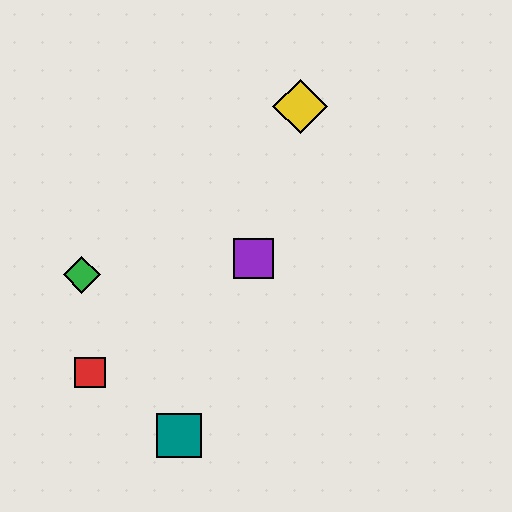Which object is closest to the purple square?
The yellow diamond is closest to the purple square.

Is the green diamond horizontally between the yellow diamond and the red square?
No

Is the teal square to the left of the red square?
No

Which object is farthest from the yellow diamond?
The teal square is farthest from the yellow diamond.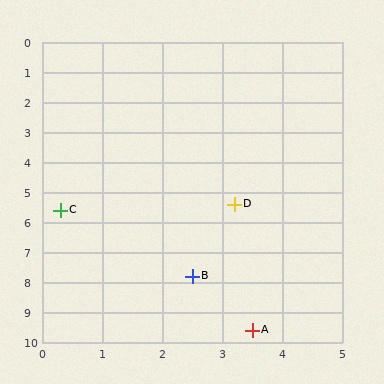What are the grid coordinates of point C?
Point C is at approximately (0.3, 5.6).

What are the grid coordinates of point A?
Point A is at approximately (3.5, 9.6).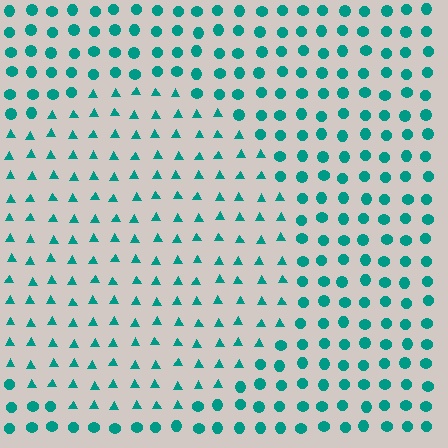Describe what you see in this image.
The image is filled with small teal elements arranged in a uniform grid. A circle-shaped region contains triangles, while the surrounding area contains circles. The boundary is defined purely by the change in element shape.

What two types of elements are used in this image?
The image uses triangles inside the circle region and circles outside it.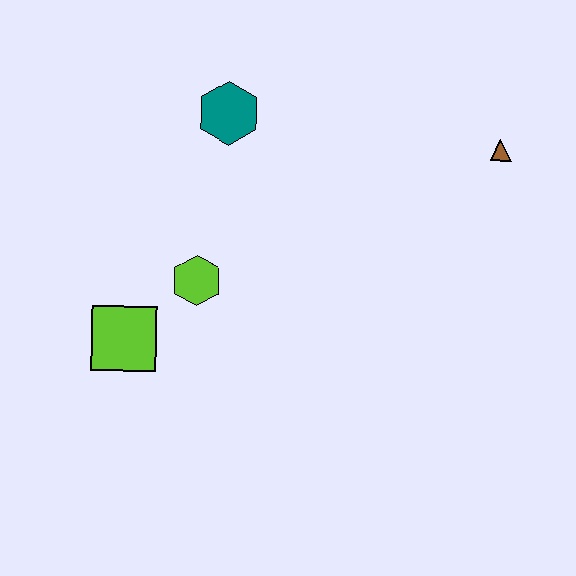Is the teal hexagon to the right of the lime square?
Yes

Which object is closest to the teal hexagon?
The lime hexagon is closest to the teal hexagon.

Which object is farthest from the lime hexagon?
The brown triangle is farthest from the lime hexagon.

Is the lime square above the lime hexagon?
No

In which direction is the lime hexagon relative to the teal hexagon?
The lime hexagon is below the teal hexagon.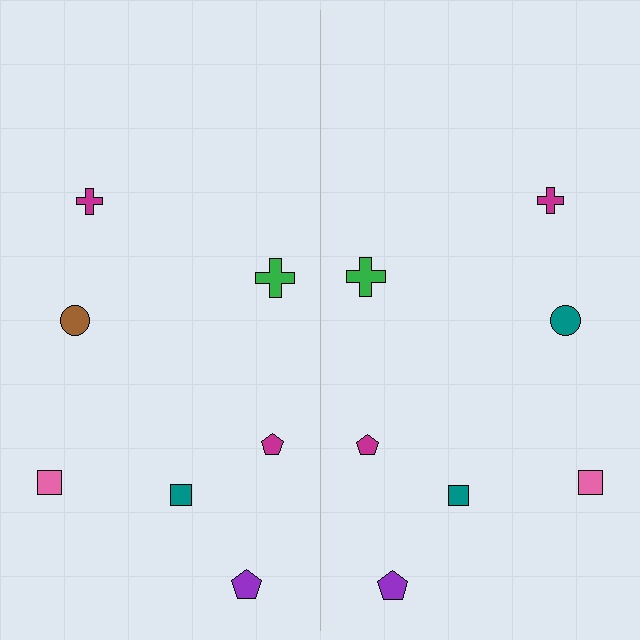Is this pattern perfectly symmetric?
No, the pattern is not perfectly symmetric. The teal circle on the right side breaks the symmetry — its mirror counterpart is brown.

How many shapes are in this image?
There are 14 shapes in this image.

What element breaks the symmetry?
The teal circle on the right side breaks the symmetry — its mirror counterpart is brown.